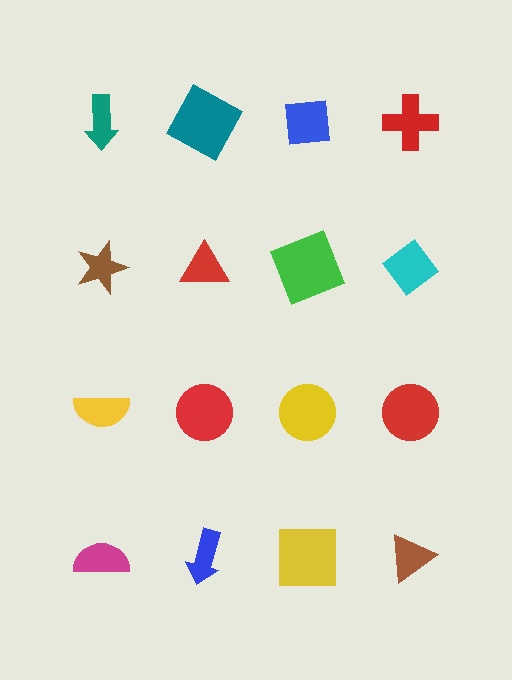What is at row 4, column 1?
A magenta semicircle.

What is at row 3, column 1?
A yellow semicircle.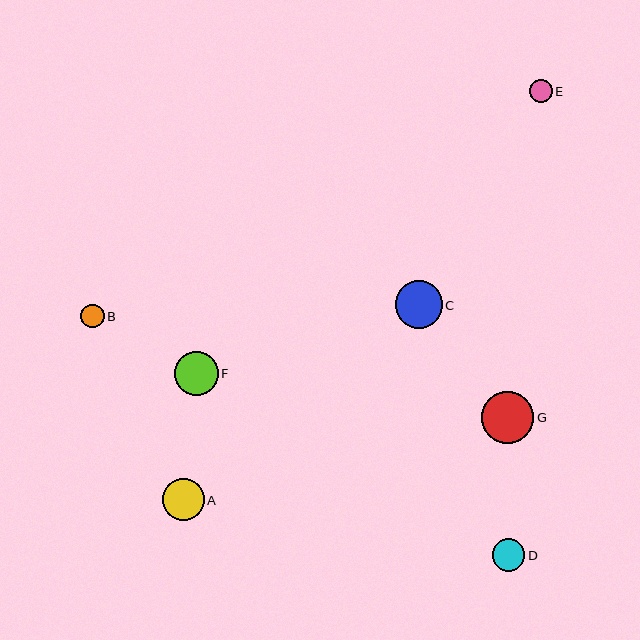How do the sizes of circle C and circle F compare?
Circle C and circle F are approximately the same size.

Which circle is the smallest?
Circle E is the smallest with a size of approximately 23 pixels.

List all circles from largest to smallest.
From largest to smallest: G, C, F, A, D, B, E.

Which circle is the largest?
Circle G is the largest with a size of approximately 52 pixels.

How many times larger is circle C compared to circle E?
Circle C is approximately 2.1 times the size of circle E.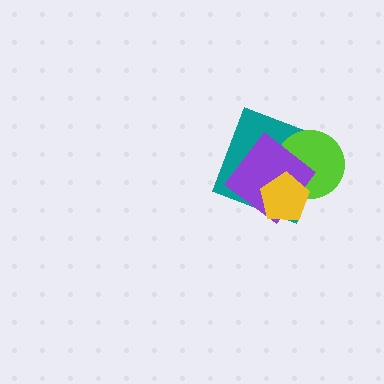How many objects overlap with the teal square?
3 objects overlap with the teal square.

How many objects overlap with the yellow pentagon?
3 objects overlap with the yellow pentagon.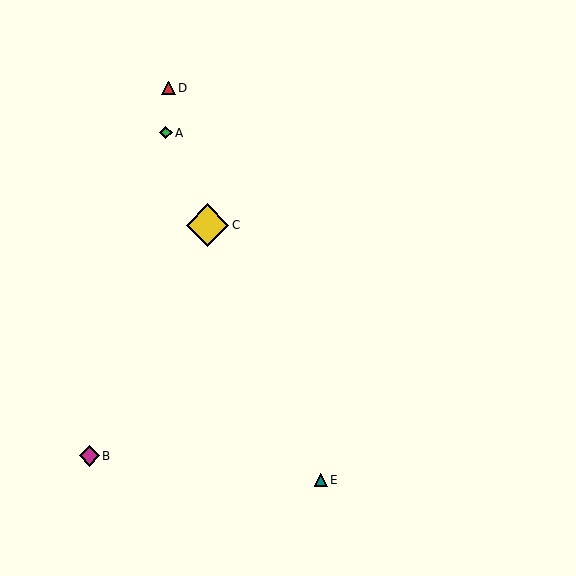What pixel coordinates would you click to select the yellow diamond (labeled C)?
Click at (208, 225) to select the yellow diamond C.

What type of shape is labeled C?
Shape C is a yellow diamond.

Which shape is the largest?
The yellow diamond (labeled C) is the largest.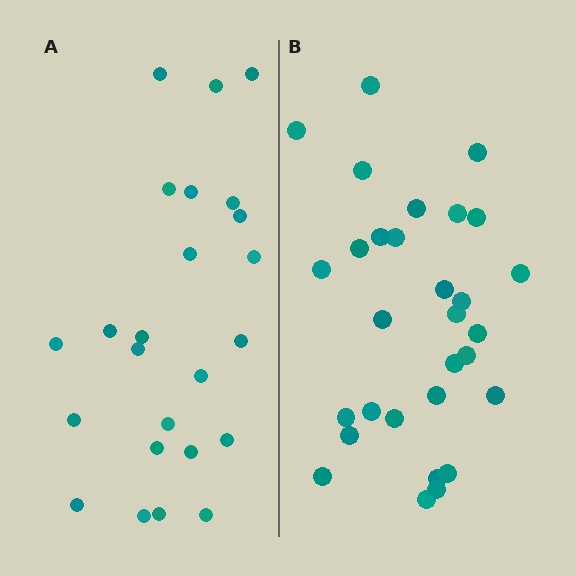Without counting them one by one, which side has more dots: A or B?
Region B (the right region) has more dots.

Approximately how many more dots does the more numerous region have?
Region B has about 6 more dots than region A.